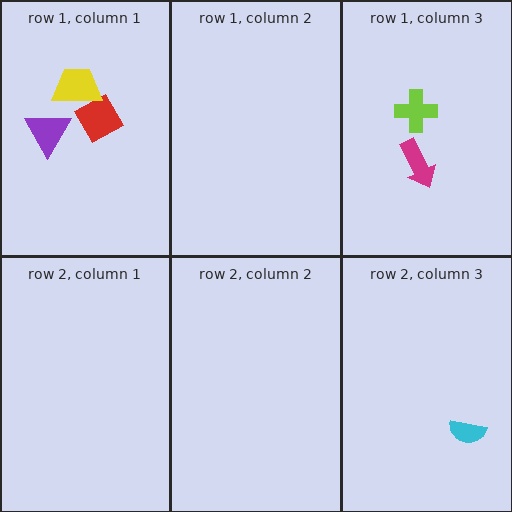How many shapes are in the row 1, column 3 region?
2.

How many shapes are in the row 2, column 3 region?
1.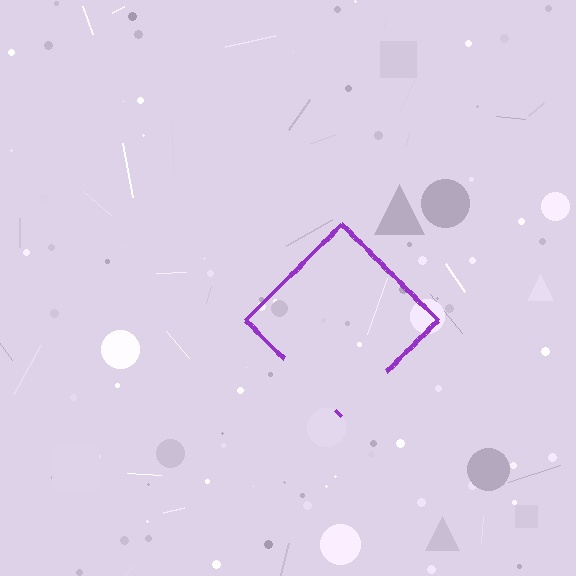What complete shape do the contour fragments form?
The contour fragments form a diamond.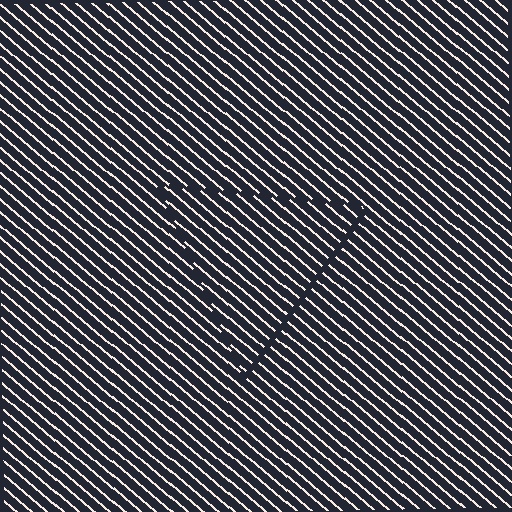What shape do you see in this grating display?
An illusory triangle. The interior of the shape contains the same grating, shifted by half a period — the contour is defined by the phase discontinuity where line-ends from the inner and outer gratings abut.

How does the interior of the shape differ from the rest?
The interior of the shape contains the same grating, shifted by half a period — the contour is defined by the phase discontinuity where line-ends from the inner and outer gratings abut.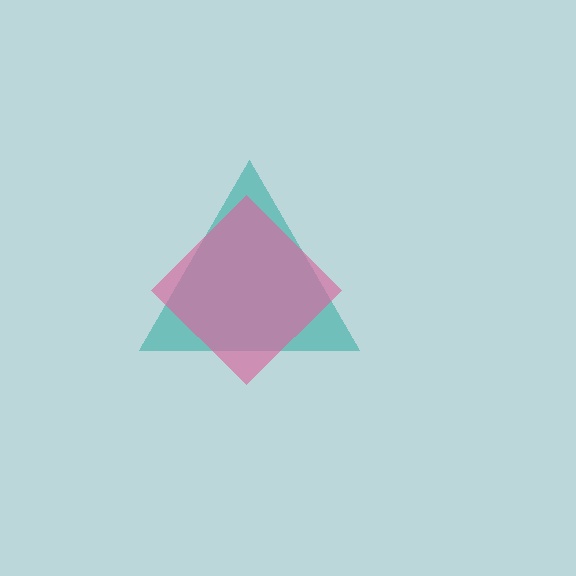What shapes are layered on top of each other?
The layered shapes are: a teal triangle, a pink diamond.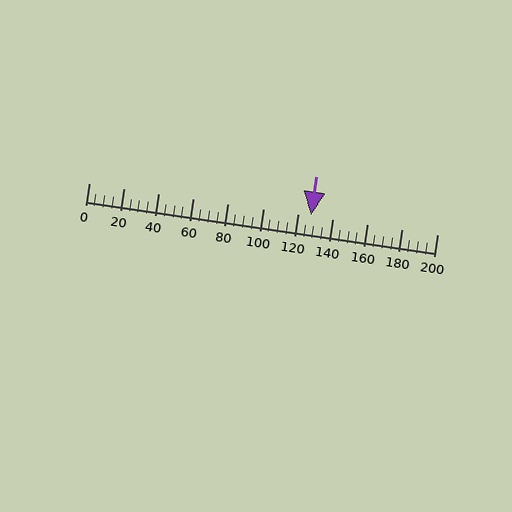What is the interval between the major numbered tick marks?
The major tick marks are spaced 20 units apart.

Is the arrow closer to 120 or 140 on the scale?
The arrow is closer to 120.